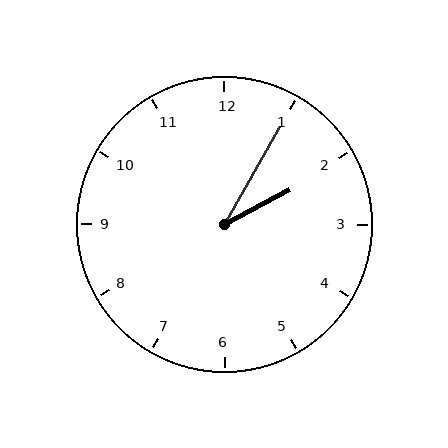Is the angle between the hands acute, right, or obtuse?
It is acute.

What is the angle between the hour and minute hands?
Approximately 32 degrees.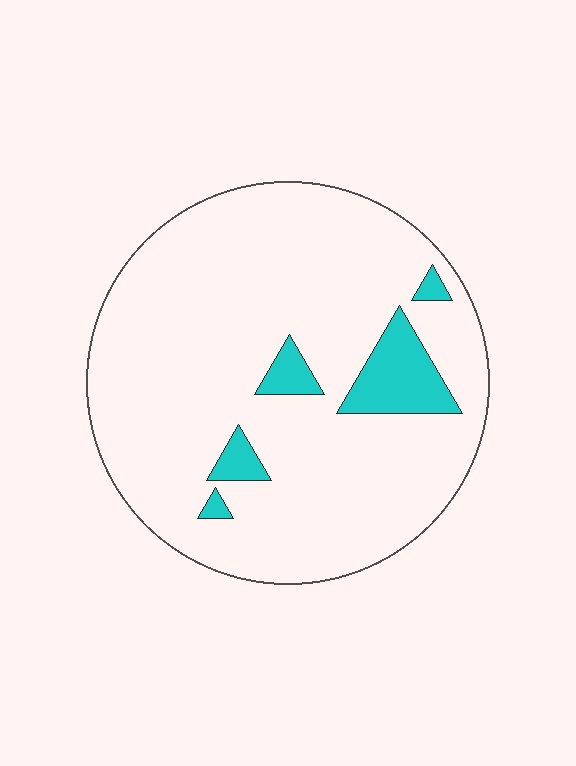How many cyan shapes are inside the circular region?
5.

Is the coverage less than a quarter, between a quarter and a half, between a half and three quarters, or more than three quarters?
Less than a quarter.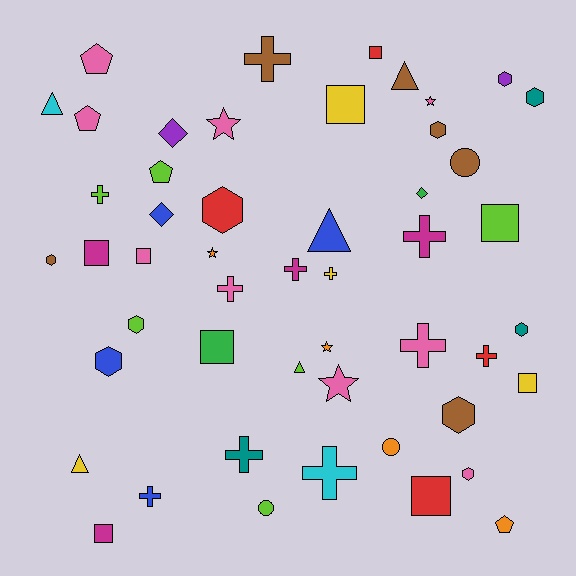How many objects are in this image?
There are 50 objects.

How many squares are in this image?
There are 9 squares.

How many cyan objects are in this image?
There are 2 cyan objects.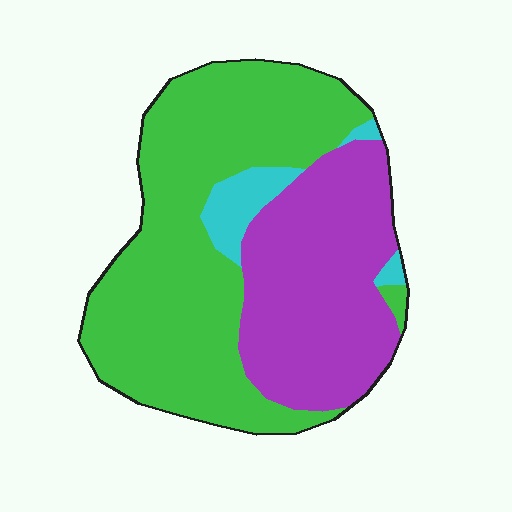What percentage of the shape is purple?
Purple covers roughly 35% of the shape.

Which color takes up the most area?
Green, at roughly 55%.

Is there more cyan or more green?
Green.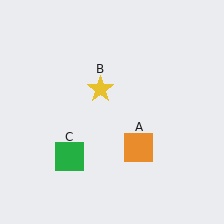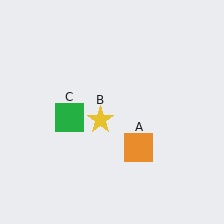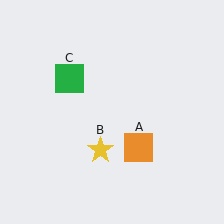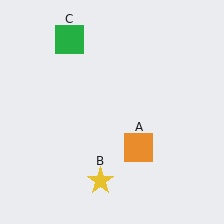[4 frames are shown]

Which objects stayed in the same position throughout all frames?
Orange square (object A) remained stationary.